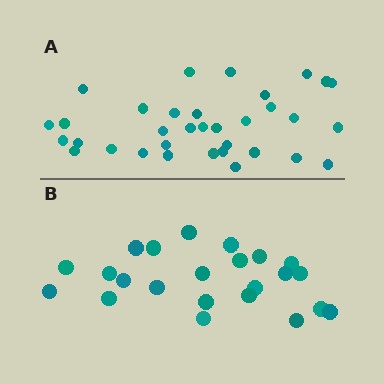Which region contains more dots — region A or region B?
Region A (the top region) has more dots.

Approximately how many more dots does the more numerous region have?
Region A has roughly 12 or so more dots than region B.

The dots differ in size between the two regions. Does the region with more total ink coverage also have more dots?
No. Region B has more total ink coverage because its dots are larger, but region A actually contains more individual dots. Total area can be misleading — the number of items is what matters here.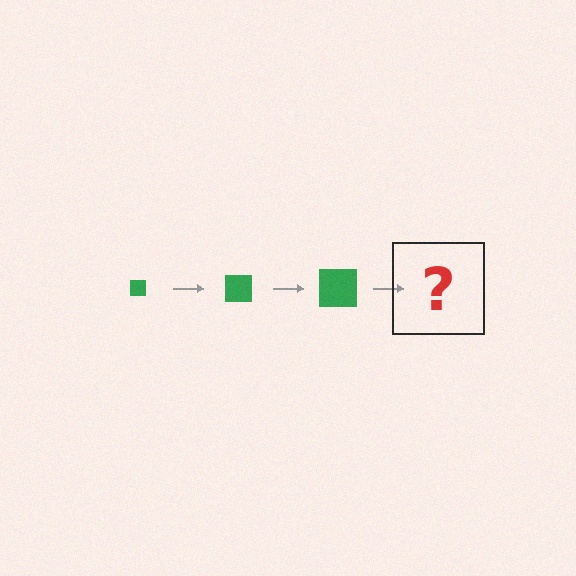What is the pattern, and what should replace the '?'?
The pattern is that the square gets progressively larger each step. The '?' should be a green square, larger than the previous one.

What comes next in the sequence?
The next element should be a green square, larger than the previous one.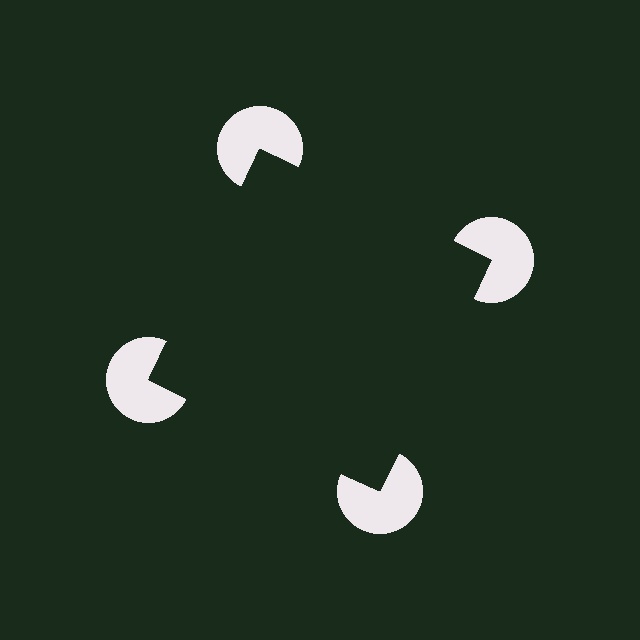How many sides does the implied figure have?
4 sides.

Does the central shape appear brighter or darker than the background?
It typically appears slightly darker than the background, even though no actual brightness change is drawn.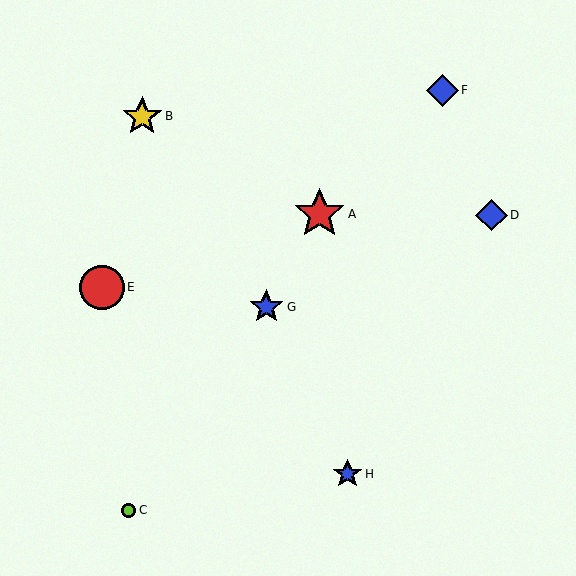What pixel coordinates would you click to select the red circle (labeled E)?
Click at (102, 287) to select the red circle E.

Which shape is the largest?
The red star (labeled A) is the largest.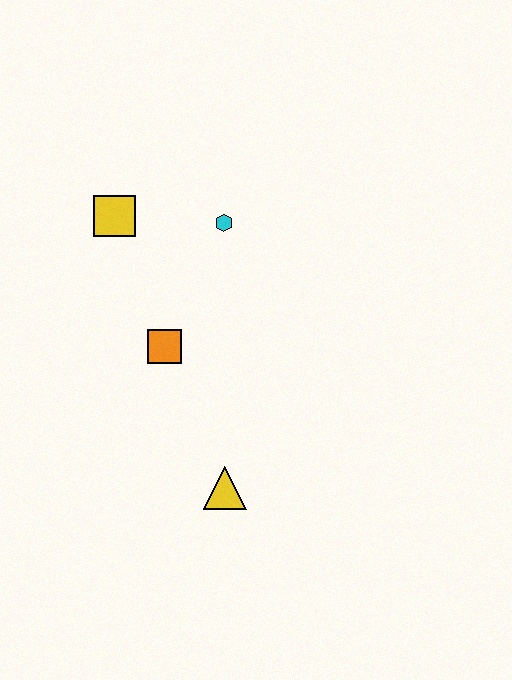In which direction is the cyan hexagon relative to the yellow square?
The cyan hexagon is to the right of the yellow square.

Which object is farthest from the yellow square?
The yellow triangle is farthest from the yellow square.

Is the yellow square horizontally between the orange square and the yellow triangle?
No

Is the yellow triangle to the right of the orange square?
Yes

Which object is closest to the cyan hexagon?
The yellow square is closest to the cyan hexagon.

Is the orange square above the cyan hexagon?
No